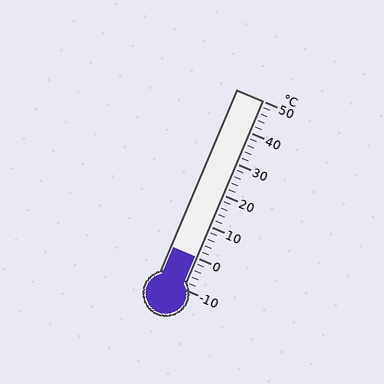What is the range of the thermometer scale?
The thermometer scale ranges from -10°C to 50°C.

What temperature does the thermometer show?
The thermometer shows approximately 0°C.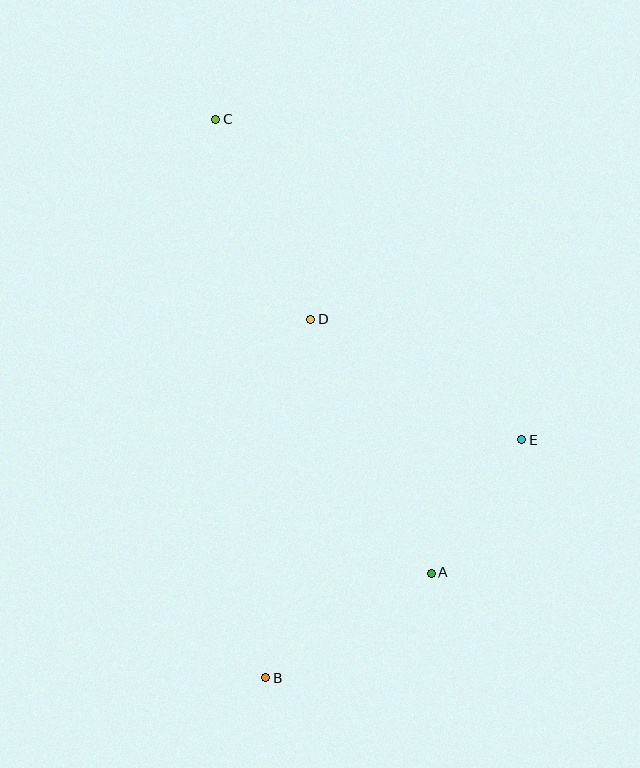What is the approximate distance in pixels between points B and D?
The distance between B and D is approximately 361 pixels.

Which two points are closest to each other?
Points A and E are closest to each other.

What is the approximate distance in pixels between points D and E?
The distance between D and E is approximately 243 pixels.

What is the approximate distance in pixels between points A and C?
The distance between A and C is approximately 502 pixels.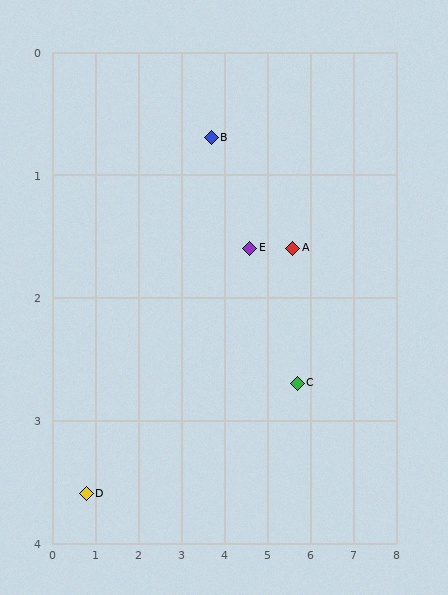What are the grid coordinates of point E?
Point E is at approximately (4.6, 1.6).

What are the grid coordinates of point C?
Point C is at approximately (5.7, 2.7).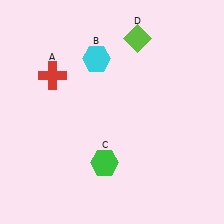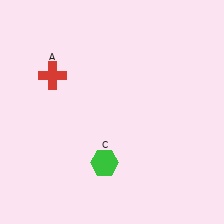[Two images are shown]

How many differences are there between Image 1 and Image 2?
There are 2 differences between the two images.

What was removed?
The lime diamond (D), the cyan hexagon (B) were removed in Image 2.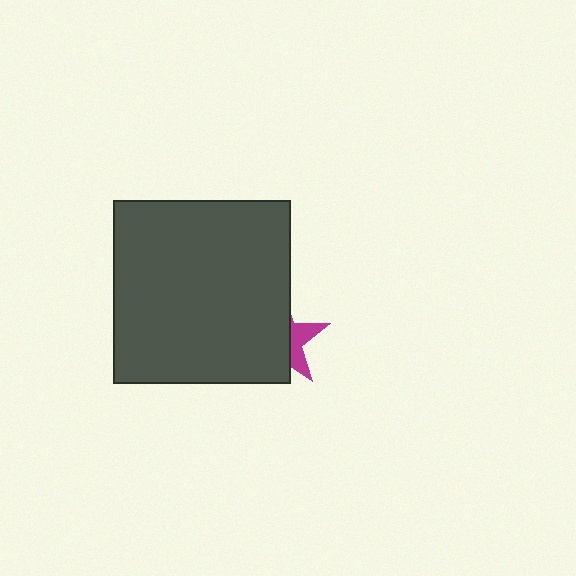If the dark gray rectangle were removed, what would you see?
You would see the complete magenta star.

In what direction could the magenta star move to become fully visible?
The magenta star could move right. That would shift it out from behind the dark gray rectangle entirely.